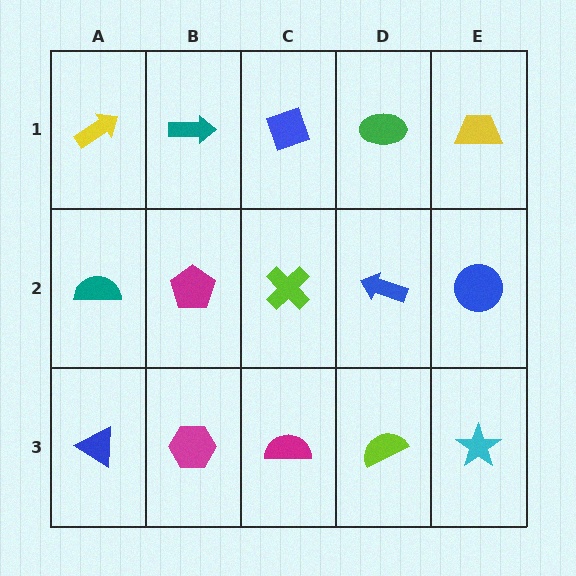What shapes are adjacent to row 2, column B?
A teal arrow (row 1, column B), a magenta hexagon (row 3, column B), a teal semicircle (row 2, column A), a lime cross (row 2, column C).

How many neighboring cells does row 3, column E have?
2.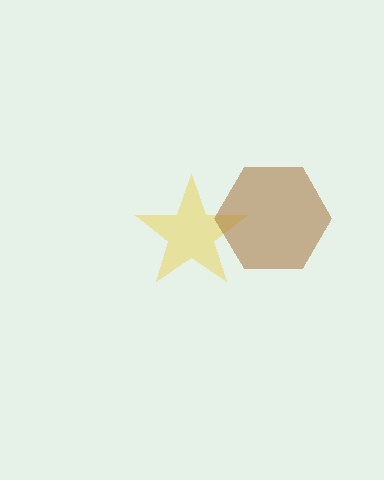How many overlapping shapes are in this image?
There are 2 overlapping shapes in the image.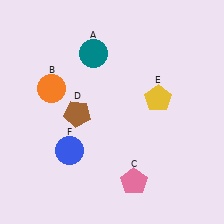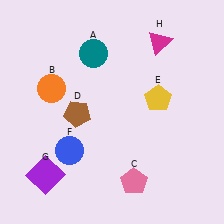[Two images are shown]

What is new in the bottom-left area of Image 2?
A purple square (G) was added in the bottom-left area of Image 2.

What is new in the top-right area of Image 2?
A magenta triangle (H) was added in the top-right area of Image 2.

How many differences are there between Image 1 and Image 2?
There are 2 differences between the two images.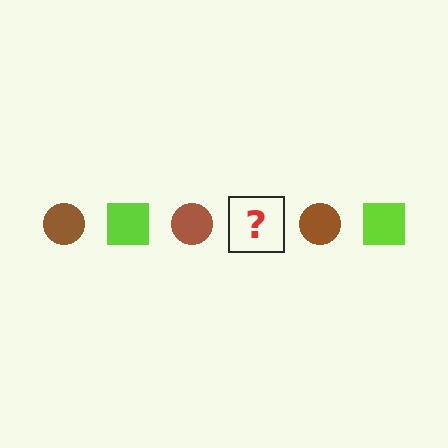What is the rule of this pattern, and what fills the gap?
The rule is that the pattern alternates between brown circle and lime square. The gap should be filled with a lime square.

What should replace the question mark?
The question mark should be replaced with a lime square.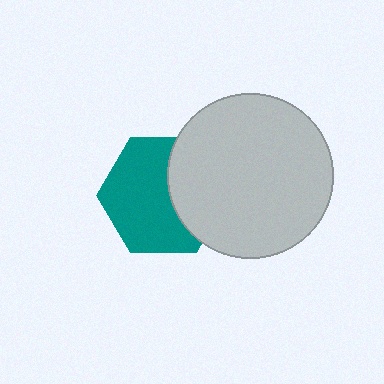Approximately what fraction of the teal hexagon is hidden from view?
Roughly 36% of the teal hexagon is hidden behind the light gray circle.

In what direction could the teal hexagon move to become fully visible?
The teal hexagon could move left. That would shift it out from behind the light gray circle entirely.